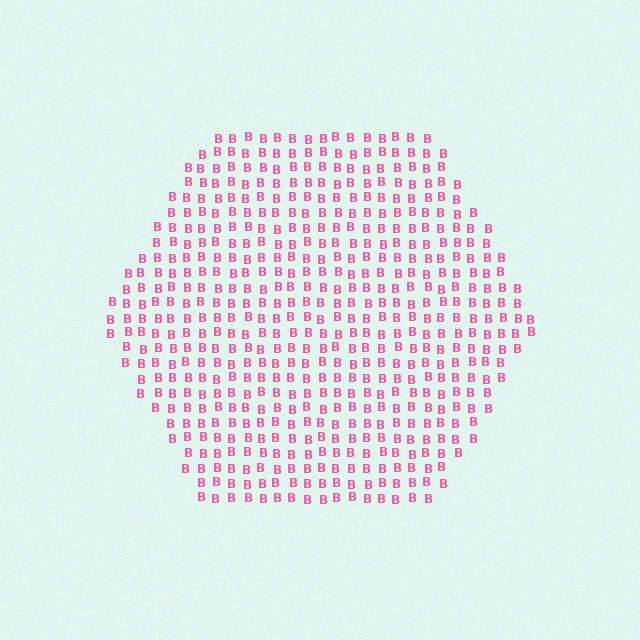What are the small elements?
The small elements are letter B's.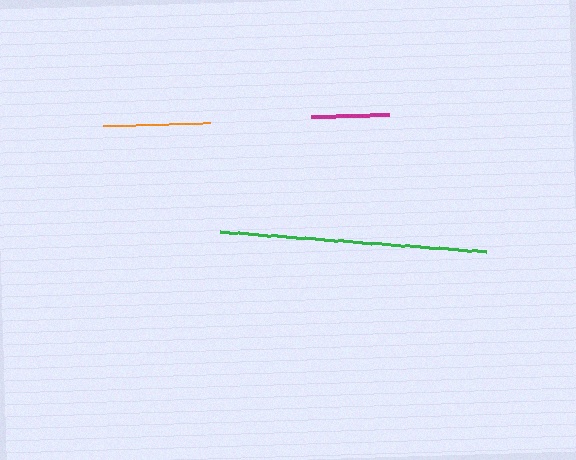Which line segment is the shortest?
The magenta line is the shortest at approximately 78 pixels.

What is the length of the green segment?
The green segment is approximately 267 pixels long.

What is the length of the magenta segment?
The magenta segment is approximately 78 pixels long.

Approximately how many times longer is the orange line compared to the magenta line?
The orange line is approximately 1.4 times the length of the magenta line.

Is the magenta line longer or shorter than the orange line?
The orange line is longer than the magenta line.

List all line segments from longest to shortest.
From longest to shortest: green, orange, magenta.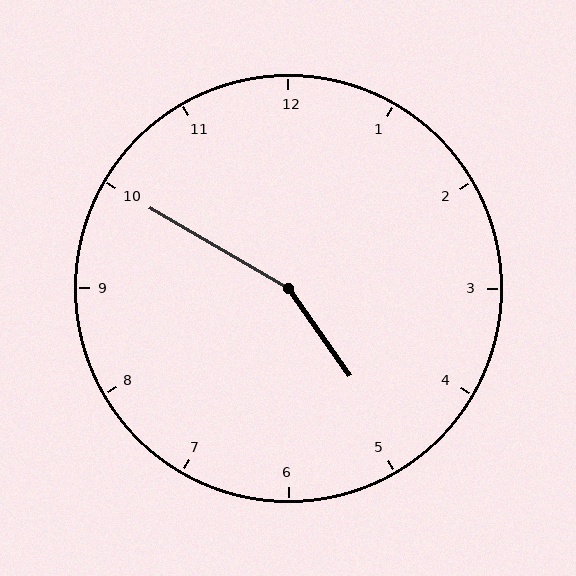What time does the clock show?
4:50.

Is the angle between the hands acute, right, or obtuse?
It is obtuse.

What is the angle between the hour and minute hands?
Approximately 155 degrees.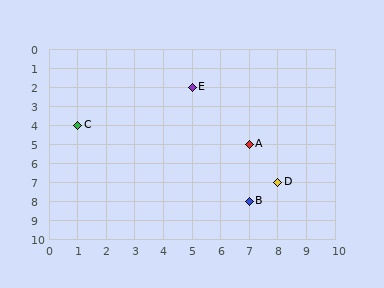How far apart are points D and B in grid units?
Points D and B are 1 column and 1 row apart (about 1.4 grid units diagonally).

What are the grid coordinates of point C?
Point C is at grid coordinates (1, 4).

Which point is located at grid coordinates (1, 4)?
Point C is at (1, 4).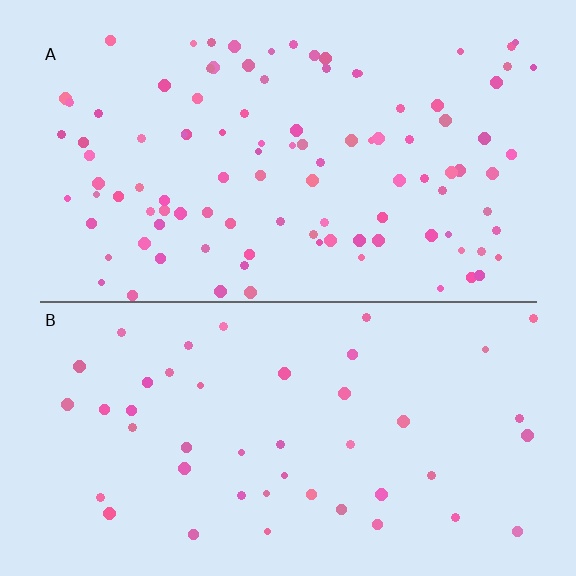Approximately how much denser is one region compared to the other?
Approximately 2.3× — region A over region B.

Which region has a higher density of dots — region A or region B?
A (the top).